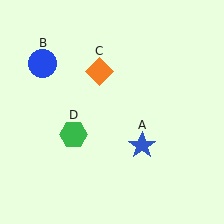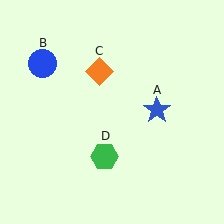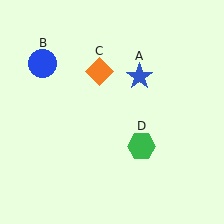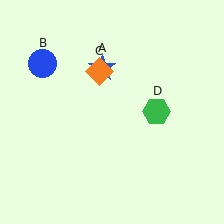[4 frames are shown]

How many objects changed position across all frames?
2 objects changed position: blue star (object A), green hexagon (object D).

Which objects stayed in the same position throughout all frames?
Blue circle (object B) and orange diamond (object C) remained stationary.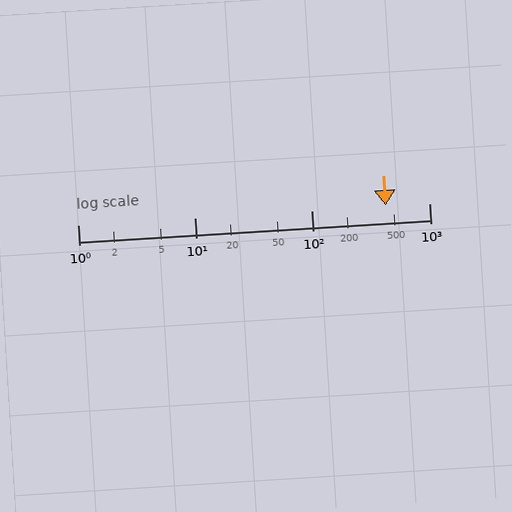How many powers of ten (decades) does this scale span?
The scale spans 3 decades, from 1 to 1000.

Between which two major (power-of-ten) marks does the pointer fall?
The pointer is between 100 and 1000.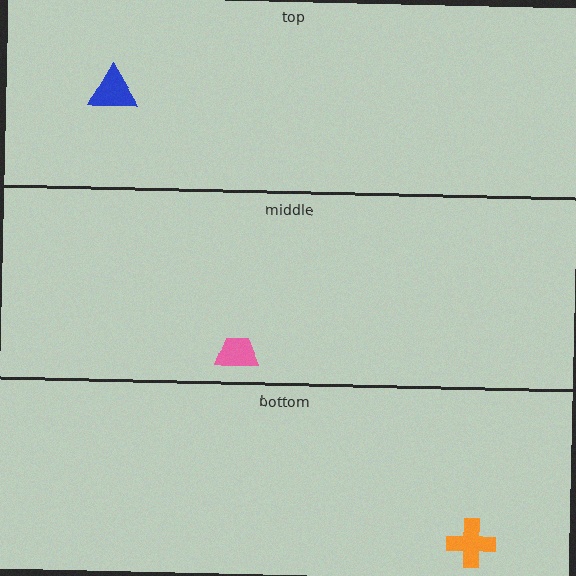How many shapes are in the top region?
1.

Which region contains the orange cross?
The bottom region.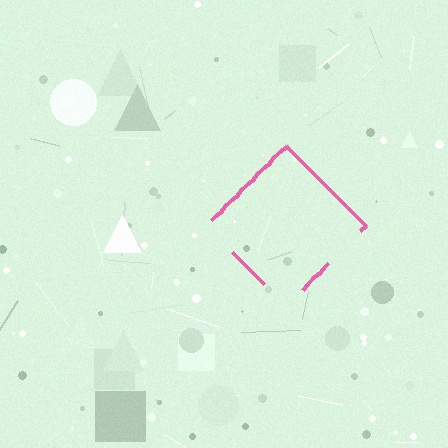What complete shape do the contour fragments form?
The contour fragments form a diamond.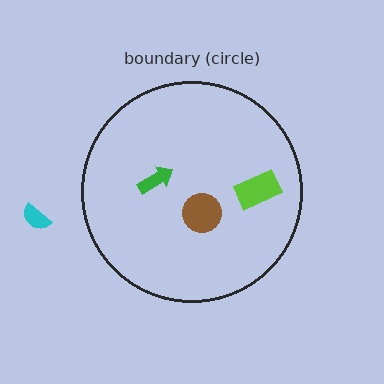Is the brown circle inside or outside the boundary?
Inside.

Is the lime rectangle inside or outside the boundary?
Inside.